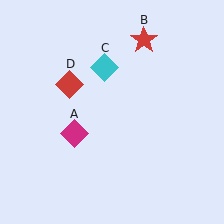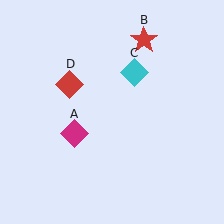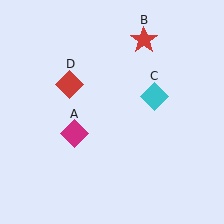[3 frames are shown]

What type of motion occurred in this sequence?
The cyan diamond (object C) rotated clockwise around the center of the scene.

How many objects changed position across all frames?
1 object changed position: cyan diamond (object C).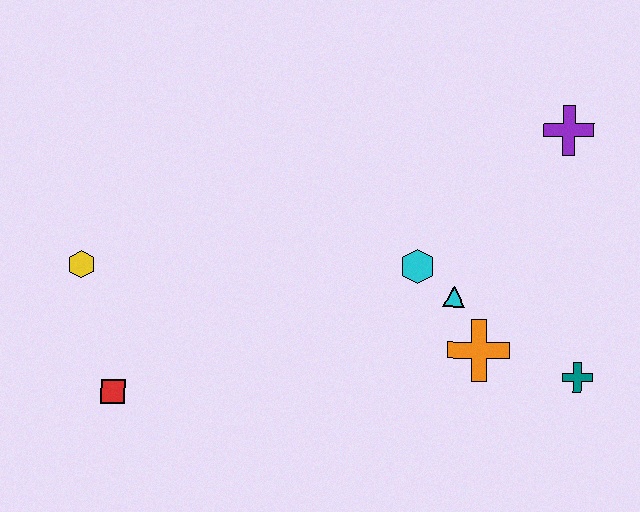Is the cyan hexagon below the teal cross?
No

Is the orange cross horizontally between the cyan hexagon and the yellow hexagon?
No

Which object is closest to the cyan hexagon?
The cyan triangle is closest to the cyan hexagon.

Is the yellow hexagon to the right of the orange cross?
No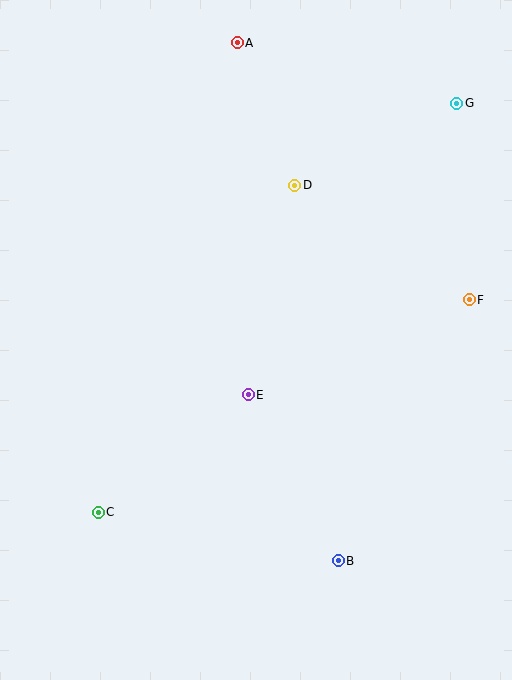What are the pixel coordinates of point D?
Point D is at (295, 185).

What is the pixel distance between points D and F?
The distance between D and F is 209 pixels.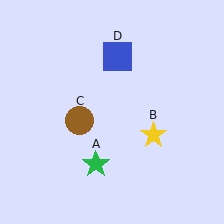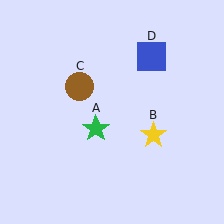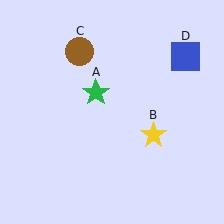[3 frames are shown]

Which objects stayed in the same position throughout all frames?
Yellow star (object B) remained stationary.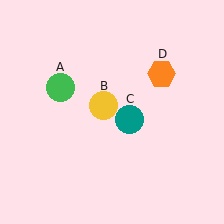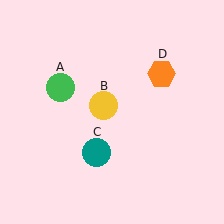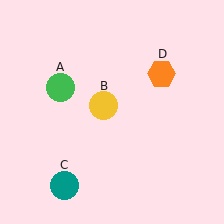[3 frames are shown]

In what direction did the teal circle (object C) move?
The teal circle (object C) moved down and to the left.